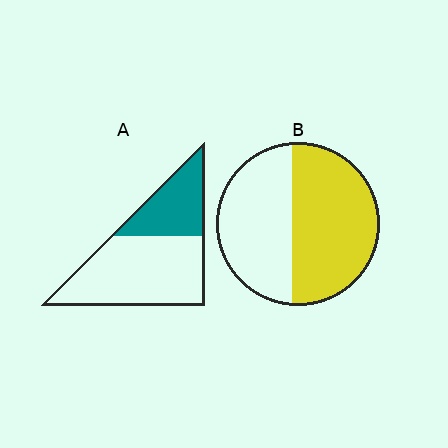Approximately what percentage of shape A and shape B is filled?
A is approximately 35% and B is approximately 55%.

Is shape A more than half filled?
No.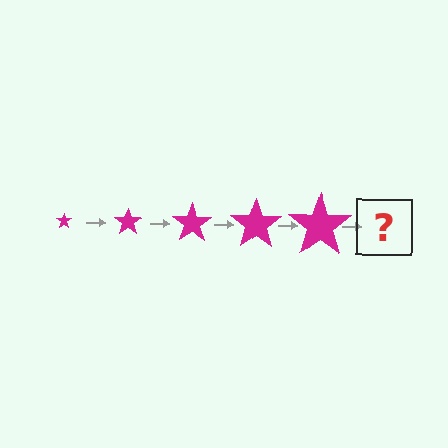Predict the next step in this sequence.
The next step is a magenta star, larger than the previous one.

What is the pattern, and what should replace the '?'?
The pattern is that the star gets progressively larger each step. The '?' should be a magenta star, larger than the previous one.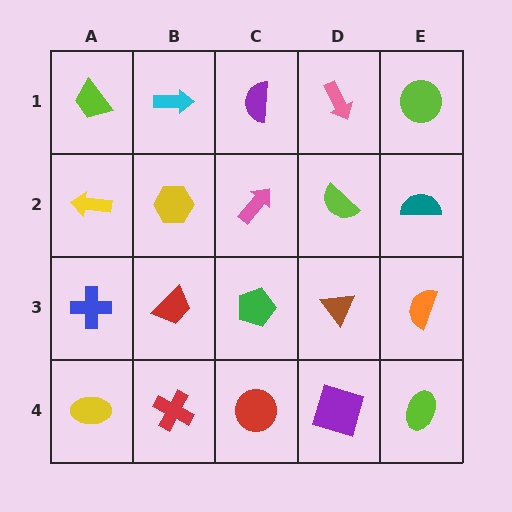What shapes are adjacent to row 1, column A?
A yellow arrow (row 2, column A), a cyan arrow (row 1, column B).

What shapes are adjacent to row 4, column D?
A brown triangle (row 3, column D), a red circle (row 4, column C), a lime ellipse (row 4, column E).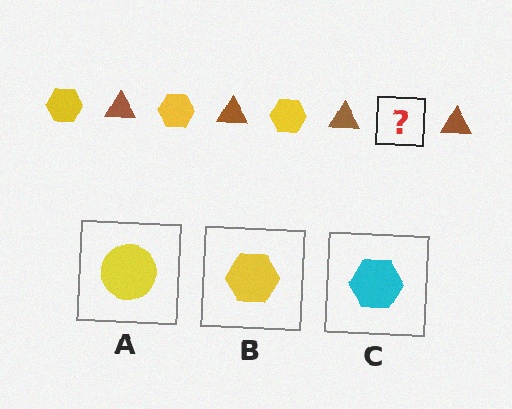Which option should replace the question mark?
Option B.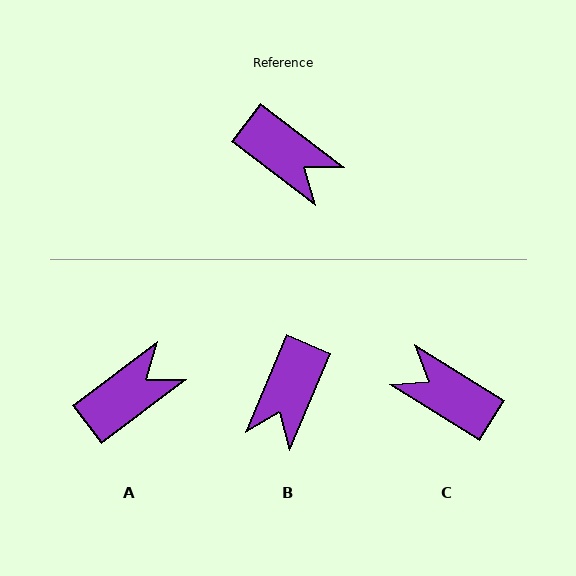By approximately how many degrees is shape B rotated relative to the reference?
Approximately 76 degrees clockwise.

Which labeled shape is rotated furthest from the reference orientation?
C, about 175 degrees away.